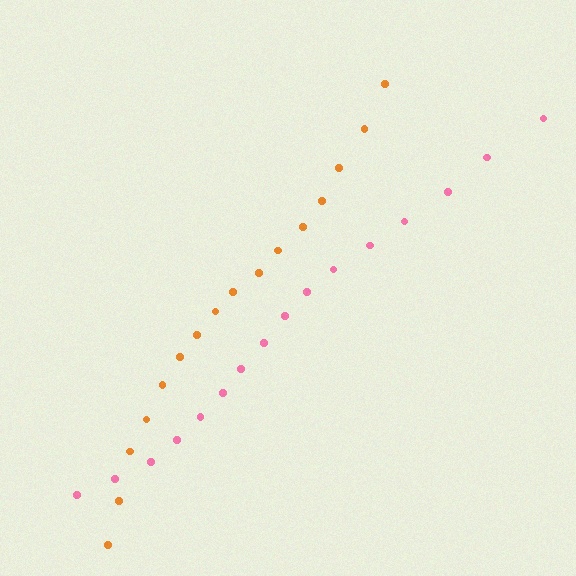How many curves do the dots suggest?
There are 2 distinct paths.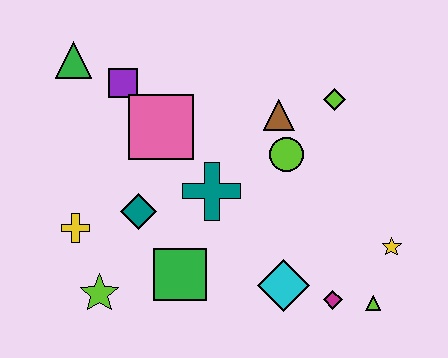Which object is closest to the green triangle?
The purple square is closest to the green triangle.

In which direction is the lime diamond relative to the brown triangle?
The lime diamond is to the right of the brown triangle.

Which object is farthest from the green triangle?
The lime triangle is farthest from the green triangle.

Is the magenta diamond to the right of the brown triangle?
Yes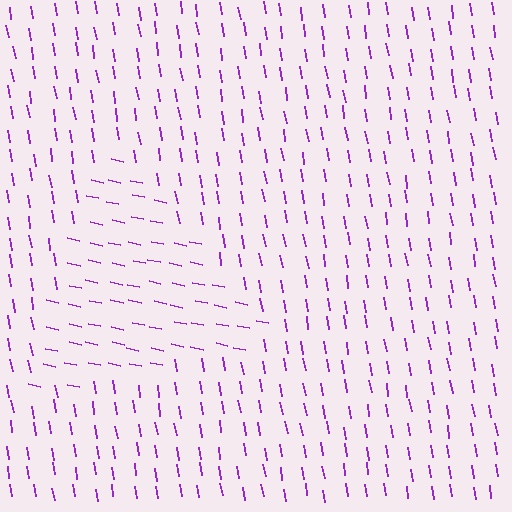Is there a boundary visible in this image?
Yes, there is a texture boundary formed by a change in line orientation.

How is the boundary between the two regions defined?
The boundary is defined purely by a change in line orientation (approximately 68 degrees difference). All lines are the same color and thickness.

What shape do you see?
I see a triangle.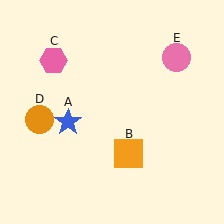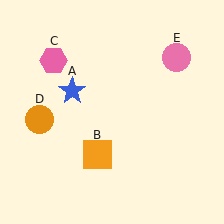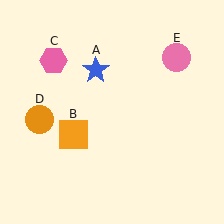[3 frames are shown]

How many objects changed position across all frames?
2 objects changed position: blue star (object A), orange square (object B).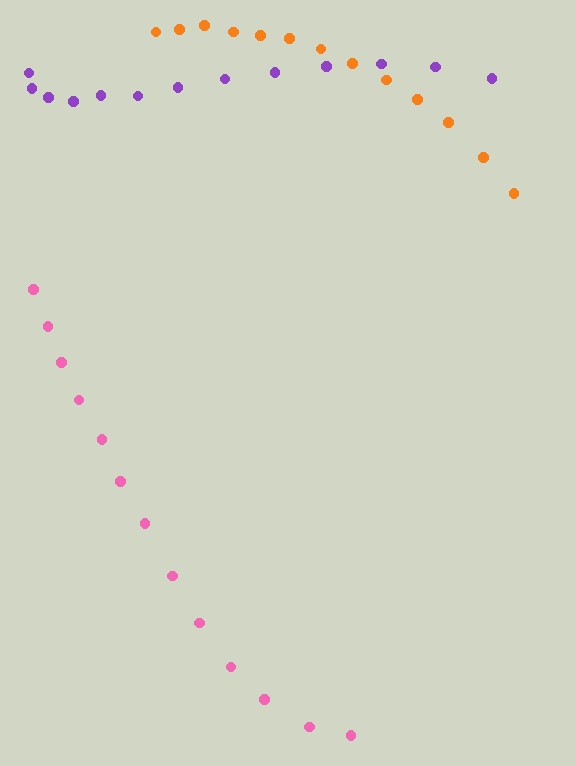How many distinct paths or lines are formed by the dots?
There are 3 distinct paths.